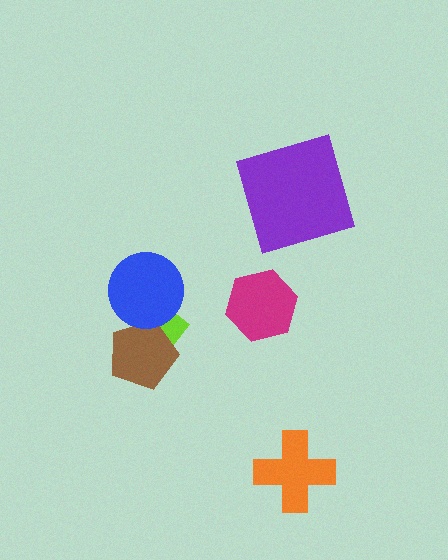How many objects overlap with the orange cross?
0 objects overlap with the orange cross.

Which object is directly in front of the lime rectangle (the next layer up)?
The brown pentagon is directly in front of the lime rectangle.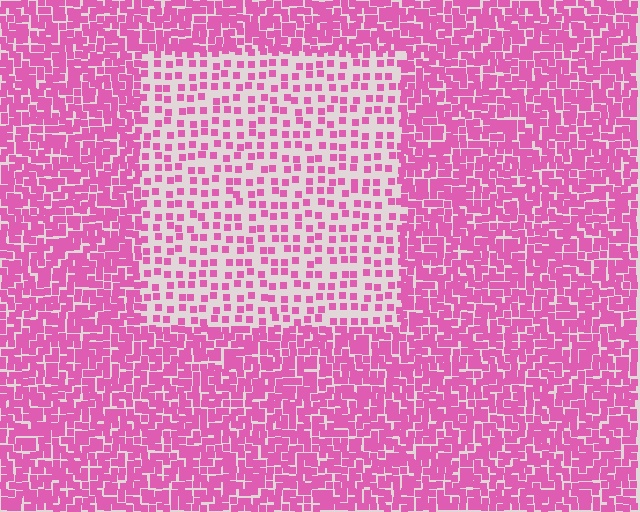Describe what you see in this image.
The image contains small pink elements arranged at two different densities. A rectangle-shaped region is visible where the elements are less densely packed than the surrounding area.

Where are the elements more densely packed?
The elements are more densely packed outside the rectangle boundary.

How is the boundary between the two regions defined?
The boundary is defined by a change in element density (approximately 2.5x ratio). All elements are the same color, size, and shape.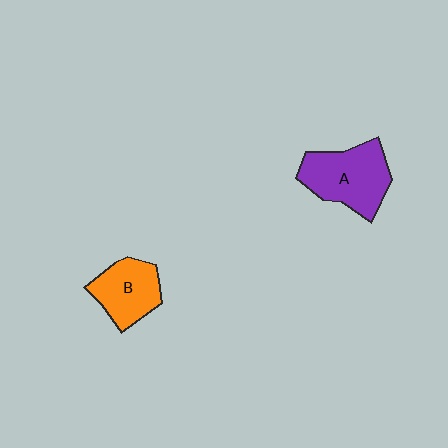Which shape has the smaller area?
Shape B (orange).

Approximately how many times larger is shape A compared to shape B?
Approximately 1.3 times.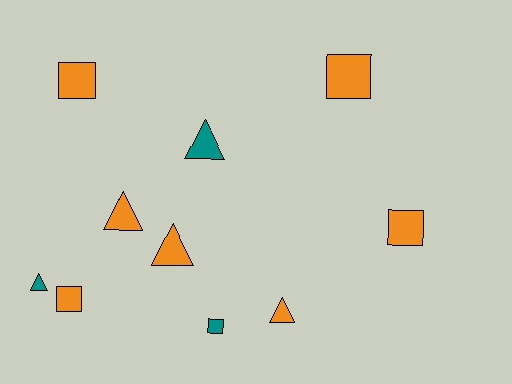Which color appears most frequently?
Orange, with 7 objects.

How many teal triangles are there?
There are 2 teal triangles.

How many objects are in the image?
There are 10 objects.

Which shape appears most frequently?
Square, with 5 objects.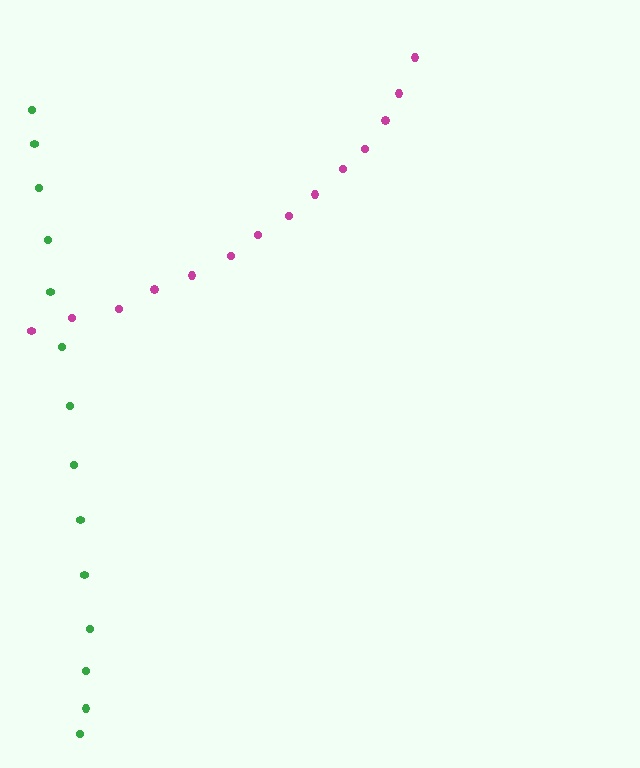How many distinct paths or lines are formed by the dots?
There are 2 distinct paths.